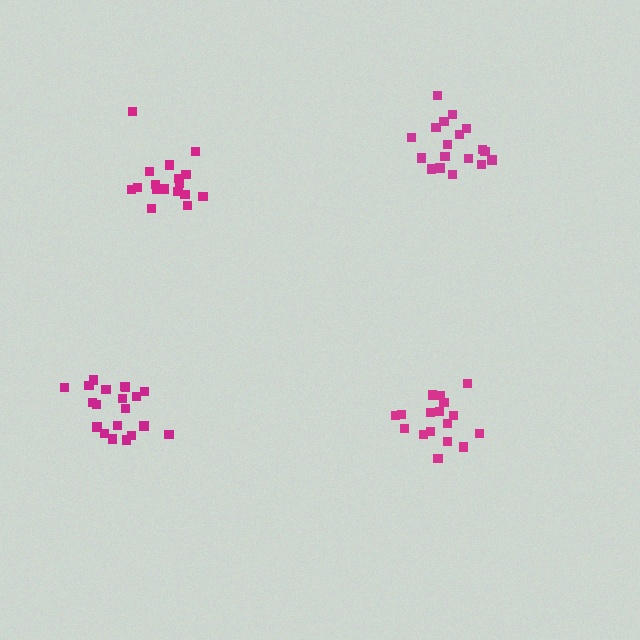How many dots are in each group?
Group 1: 17 dots, Group 2: 20 dots, Group 3: 17 dots, Group 4: 18 dots (72 total).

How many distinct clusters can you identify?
There are 4 distinct clusters.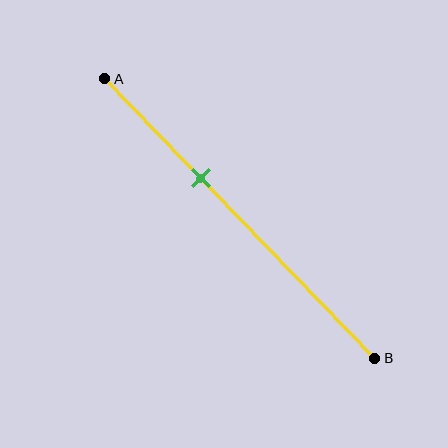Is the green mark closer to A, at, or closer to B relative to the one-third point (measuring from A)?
The green mark is approximately at the one-third point of segment AB.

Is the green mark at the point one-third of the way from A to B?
Yes, the mark is approximately at the one-third point.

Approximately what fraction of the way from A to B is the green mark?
The green mark is approximately 35% of the way from A to B.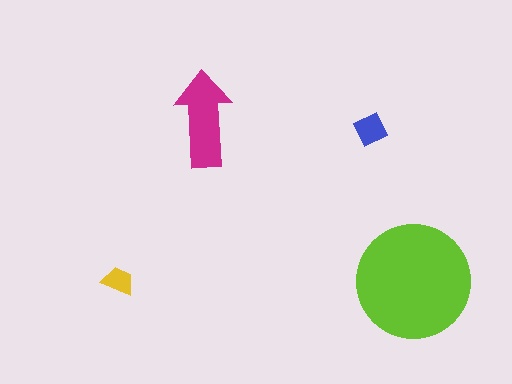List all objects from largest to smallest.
The lime circle, the magenta arrow, the blue diamond, the yellow trapezoid.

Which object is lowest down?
The lime circle is bottommost.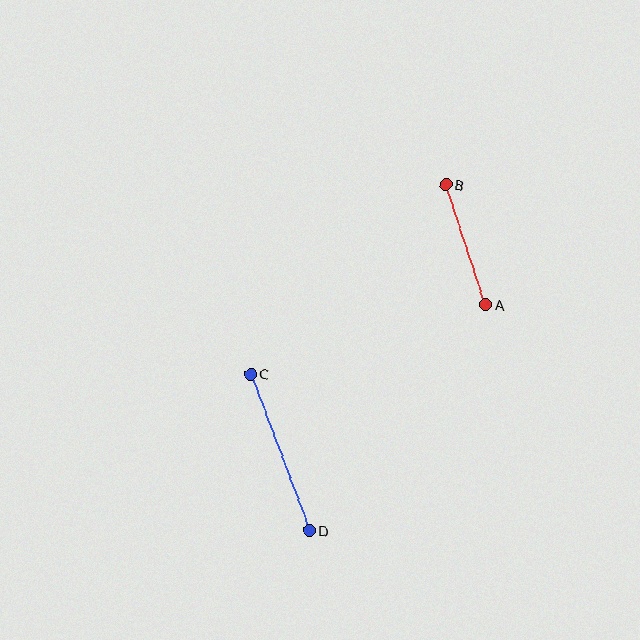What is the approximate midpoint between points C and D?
The midpoint is at approximately (280, 452) pixels.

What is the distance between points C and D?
The distance is approximately 167 pixels.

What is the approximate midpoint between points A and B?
The midpoint is at approximately (466, 245) pixels.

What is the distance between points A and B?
The distance is approximately 127 pixels.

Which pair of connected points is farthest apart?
Points C and D are farthest apart.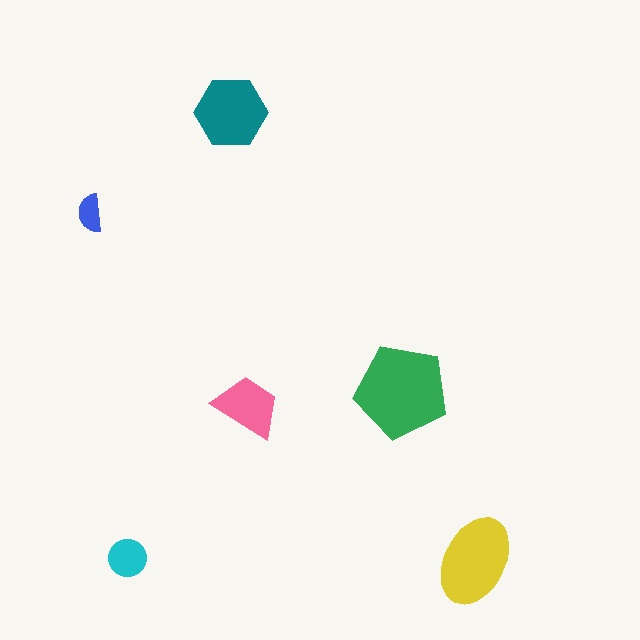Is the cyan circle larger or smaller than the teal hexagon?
Smaller.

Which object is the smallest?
The blue semicircle.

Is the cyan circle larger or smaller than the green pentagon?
Smaller.